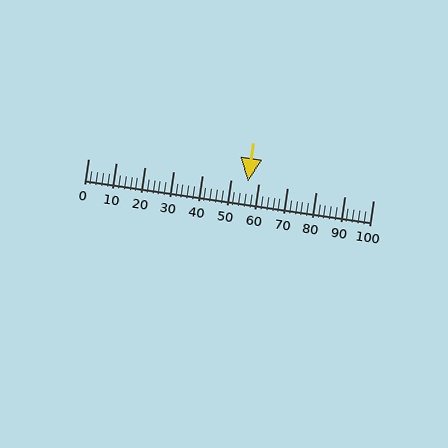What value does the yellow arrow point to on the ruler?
The yellow arrow points to approximately 56.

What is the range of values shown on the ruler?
The ruler shows values from 0 to 100.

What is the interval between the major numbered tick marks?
The major tick marks are spaced 10 units apart.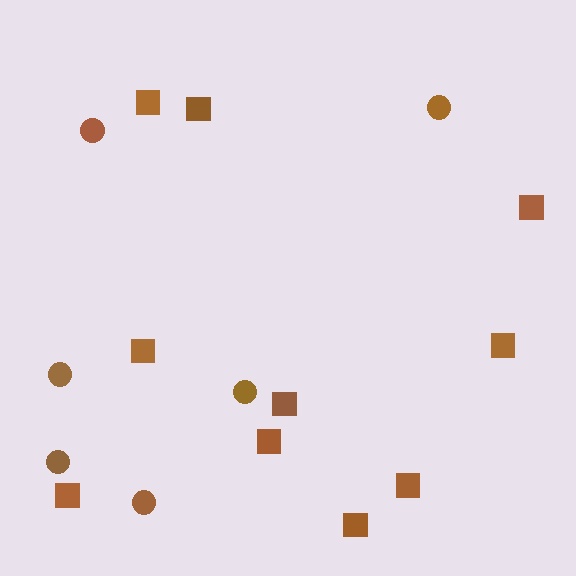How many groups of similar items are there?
There are 2 groups: one group of squares (10) and one group of circles (6).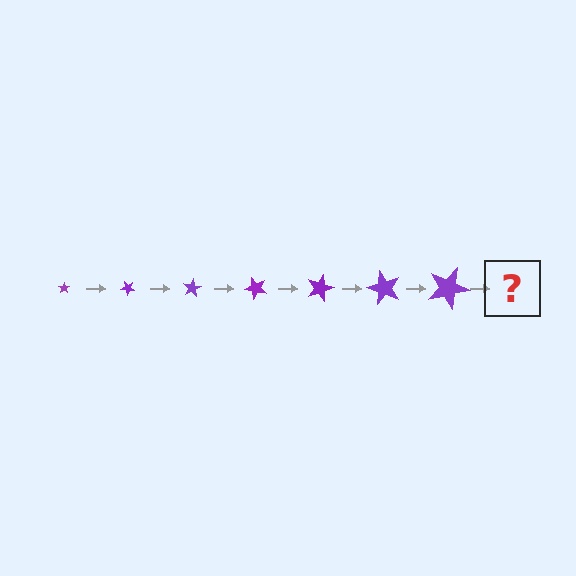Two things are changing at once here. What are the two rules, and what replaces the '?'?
The two rules are that the star grows larger each step and it rotates 40 degrees each step. The '?' should be a star, larger than the previous one and rotated 280 degrees from the start.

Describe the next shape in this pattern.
It should be a star, larger than the previous one and rotated 280 degrees from the start.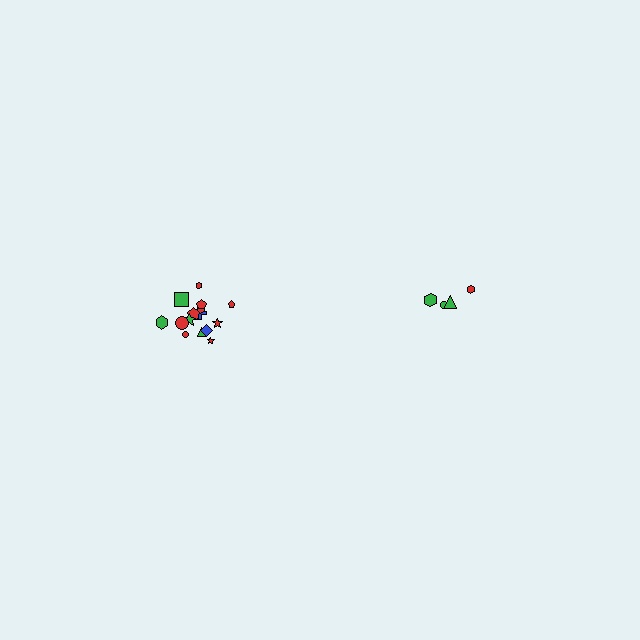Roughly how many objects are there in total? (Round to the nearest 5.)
Roughly 20 objects in total.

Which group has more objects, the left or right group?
The left group.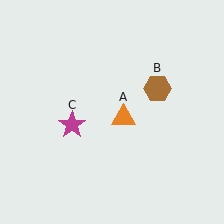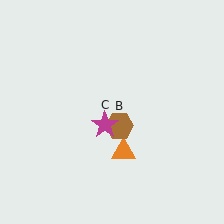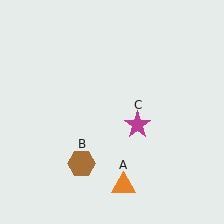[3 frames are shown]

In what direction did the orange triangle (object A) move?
The orange triangle (object A) moved down.